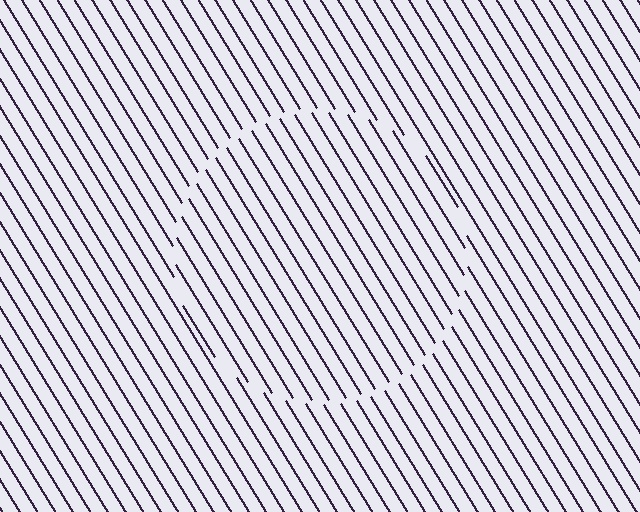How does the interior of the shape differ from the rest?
The interior of the shape contains the same grating, shifted by half a period — the contour is defined by the phase discontinuity where line-ends from the inner and outer gratings abut.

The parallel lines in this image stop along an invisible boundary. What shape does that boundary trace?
An illusory circle. The interior of the shape contains the same grating, shifted by half a period — the contour is defined by the phase discontinuity where line-ends from the inner and outer gratings abut.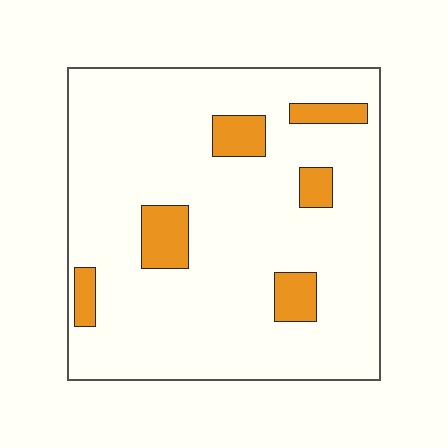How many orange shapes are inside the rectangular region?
6.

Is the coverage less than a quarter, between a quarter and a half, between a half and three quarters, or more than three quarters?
Less than a quarter.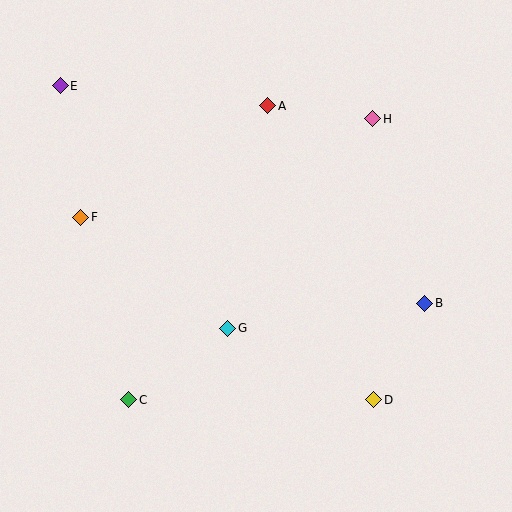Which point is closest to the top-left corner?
Point E is closest to the top-left corner.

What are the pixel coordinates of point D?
Point D is at (374, 400).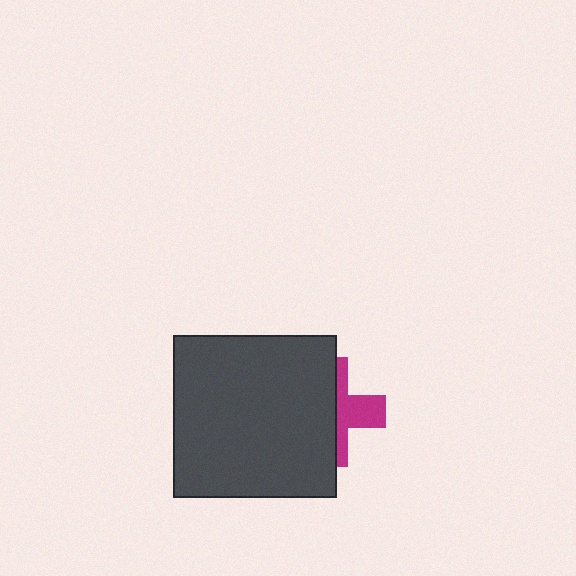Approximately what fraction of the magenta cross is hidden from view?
Roughly 61% of the magenta cross is hidden behind the dark gray square.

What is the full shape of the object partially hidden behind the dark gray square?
The partially hidden object is a magenta cross.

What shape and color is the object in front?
The object in front is a dark gray square.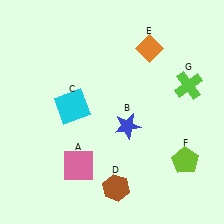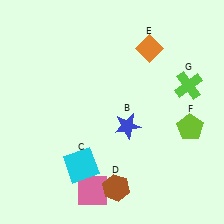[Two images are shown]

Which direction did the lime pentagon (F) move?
The lime pentagon (F) moved up.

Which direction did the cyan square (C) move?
The cyan square (C) moved down.